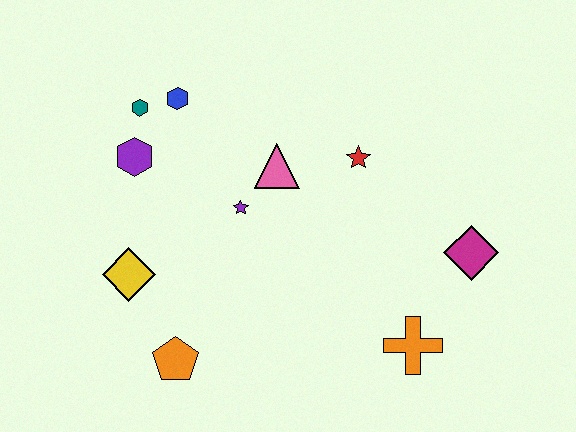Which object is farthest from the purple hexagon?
The magenta diamond is farthest from the purple hexagon.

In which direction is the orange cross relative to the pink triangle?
The orange cross is below the pink triangle.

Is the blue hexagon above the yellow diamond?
Yes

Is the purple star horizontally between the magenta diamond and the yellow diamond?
Yes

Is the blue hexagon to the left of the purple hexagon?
No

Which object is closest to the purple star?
The pink triangle is closest to the purple star.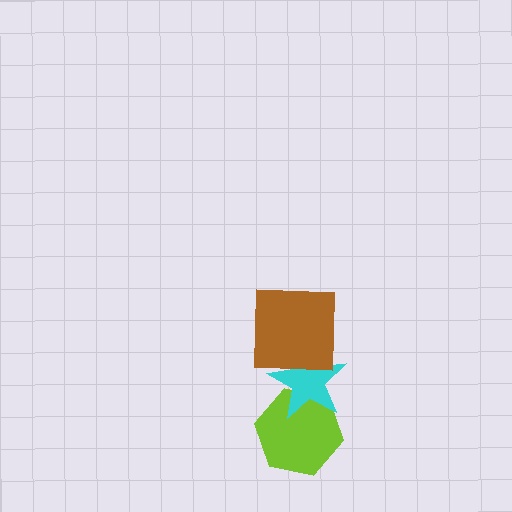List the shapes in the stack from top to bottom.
From top to bottom: the brown square, the cyan star, the lime hexagon.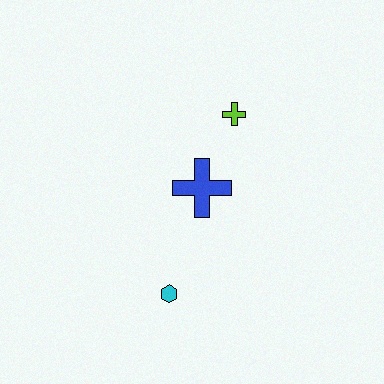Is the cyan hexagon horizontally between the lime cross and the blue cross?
No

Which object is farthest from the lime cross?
The cyan hexagon is farthest from the lime cross.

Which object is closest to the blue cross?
The lime cross is closest to the blue cross.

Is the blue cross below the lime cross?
Yes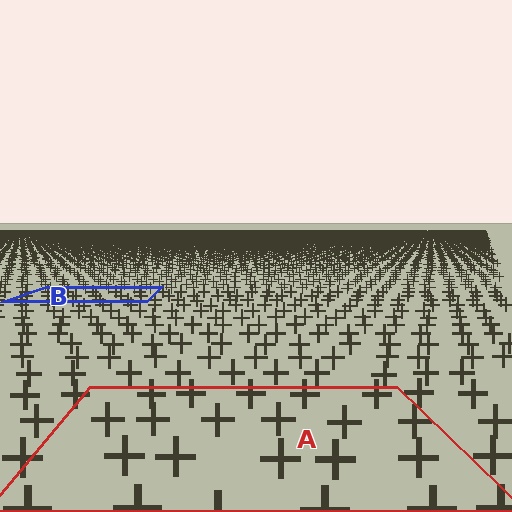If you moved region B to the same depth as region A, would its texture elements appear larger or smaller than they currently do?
They would appear larger. At a closer depth, the same texture elements are projected at a bigger on-screen size.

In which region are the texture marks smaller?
The texture marks are smaller in region B, because it is farther away.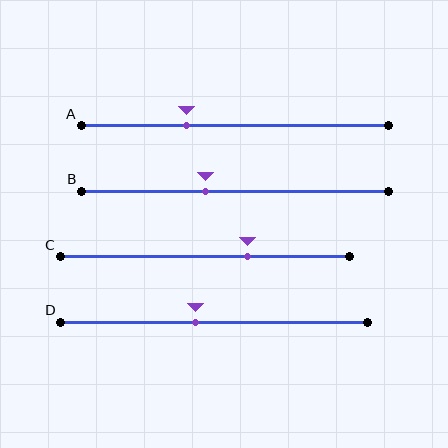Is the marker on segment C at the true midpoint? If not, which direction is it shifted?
No, the marker on segment C is shifted to the right by about 15% of the segment length.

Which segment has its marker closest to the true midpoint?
Segment D has its marker closest to the true midpoint.